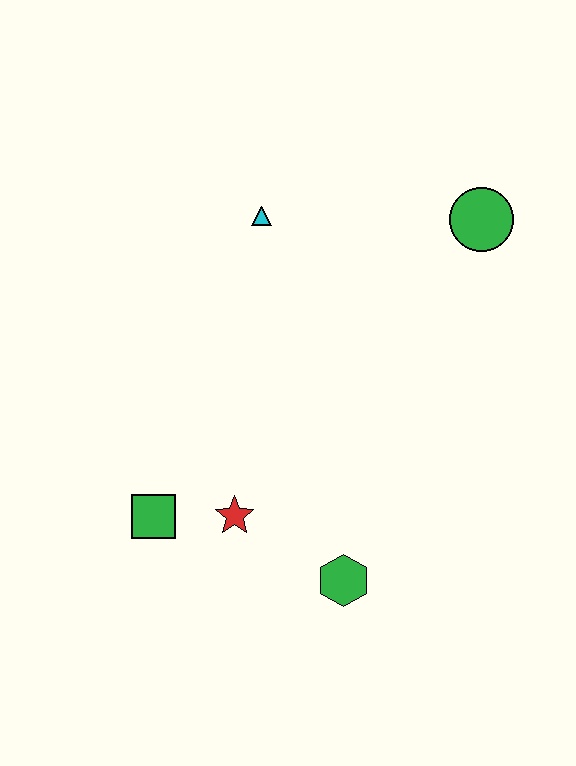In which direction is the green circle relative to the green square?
The green circle is to the right of the green square.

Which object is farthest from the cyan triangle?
The green hexagon is farthest from the cyan triangle.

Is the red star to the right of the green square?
Yes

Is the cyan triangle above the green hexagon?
Yes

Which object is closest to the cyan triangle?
The green circle is closest to the cyan triangle.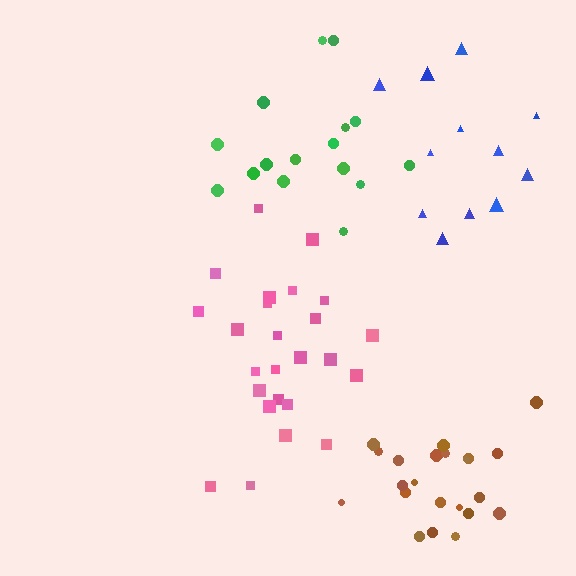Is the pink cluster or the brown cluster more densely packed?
Brown.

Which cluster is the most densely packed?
Brown.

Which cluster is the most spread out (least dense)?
Blue.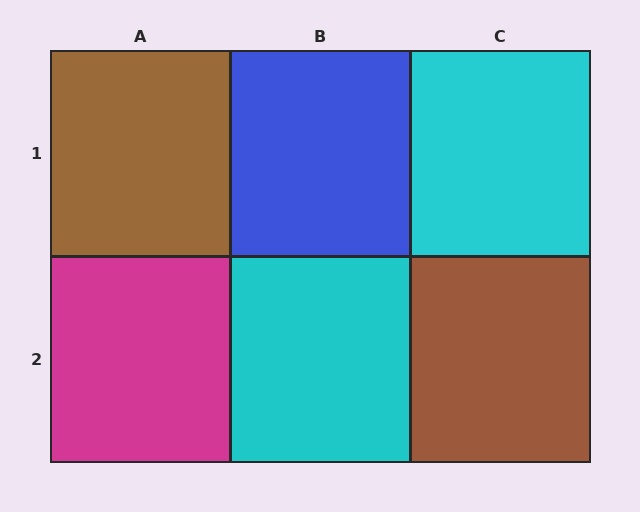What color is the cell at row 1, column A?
Brown.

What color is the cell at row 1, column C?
Cyan.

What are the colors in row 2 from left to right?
Magenta, cyan, brown.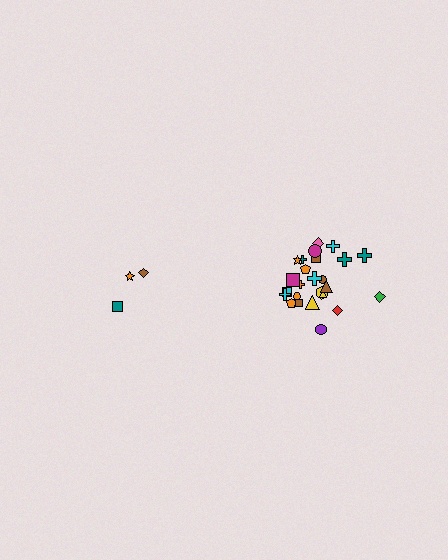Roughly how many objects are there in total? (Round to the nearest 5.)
Roughly 30 objects in total.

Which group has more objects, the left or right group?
The right group.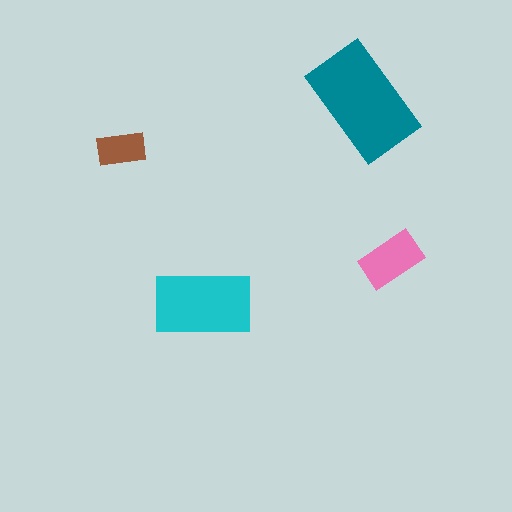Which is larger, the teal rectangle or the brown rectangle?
The teal one.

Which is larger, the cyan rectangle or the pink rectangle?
The cyan one.